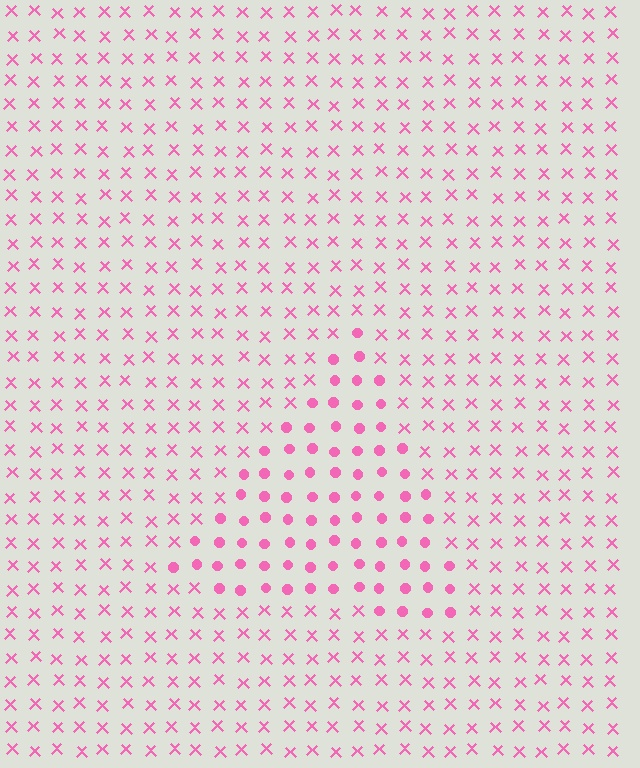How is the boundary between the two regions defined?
The boundary is defined by a change in element shape: circles inside vs. X marks outside. All elements share the same color and spacing.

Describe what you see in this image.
The image is filled with small pink elements arranged in a uniform grid. A triangle-shaped region contains circles, while the surrounding area contains X marks. The boundary is defined purely by the change in element shape.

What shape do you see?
I see a triangle.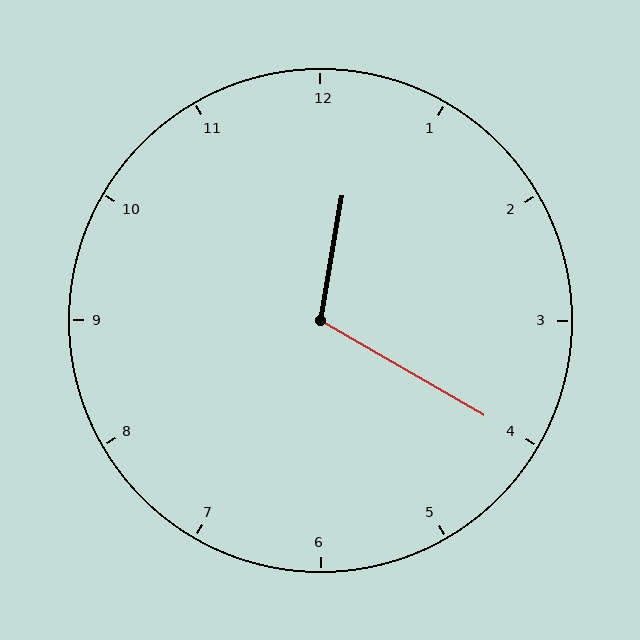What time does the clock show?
12:20.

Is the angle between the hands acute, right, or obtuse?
It is obtuse.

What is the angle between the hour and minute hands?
Approximately 110 degrees.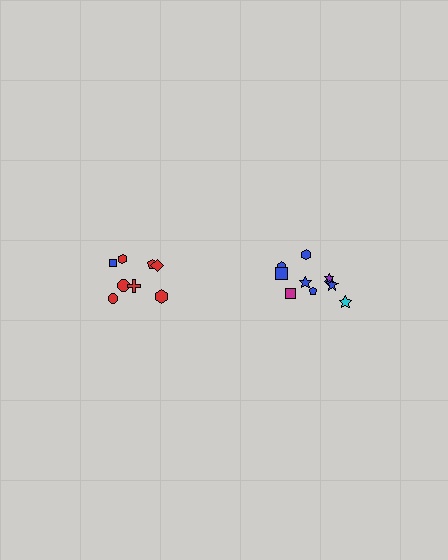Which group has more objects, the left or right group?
The right group.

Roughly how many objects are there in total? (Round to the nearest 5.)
Roughly 20 objects in total.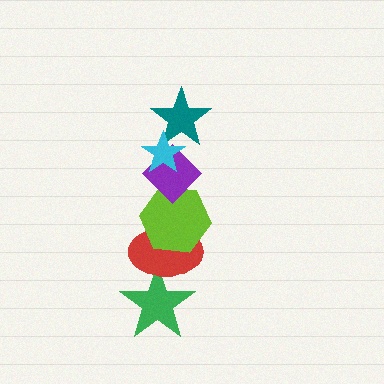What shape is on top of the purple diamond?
The teal star is on top of the purple diamond.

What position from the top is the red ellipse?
The red ellipse is 5th from the top.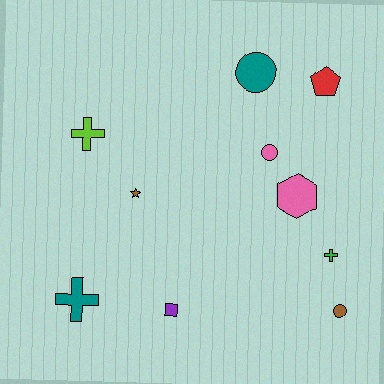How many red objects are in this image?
There is 1 red object.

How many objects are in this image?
There are 10 objects.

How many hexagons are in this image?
There is 1 hexagon.